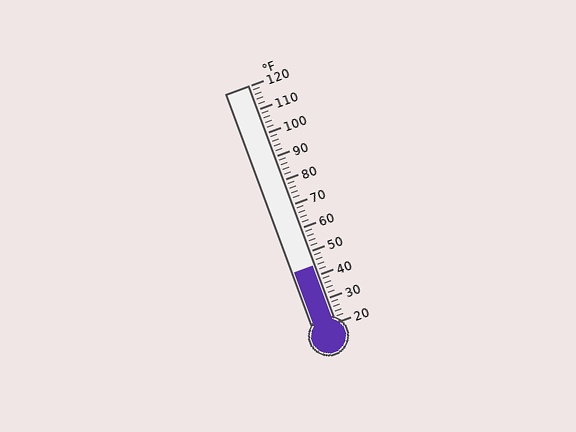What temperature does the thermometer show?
The thermometer shows approximately 44°F.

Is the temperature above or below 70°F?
The temperature is below 70°F.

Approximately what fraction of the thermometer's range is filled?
The thermometer is filled to approximately 25% of its range.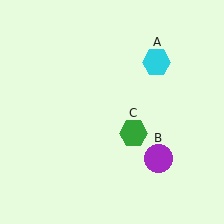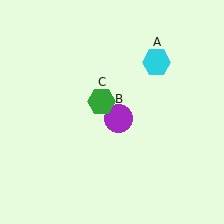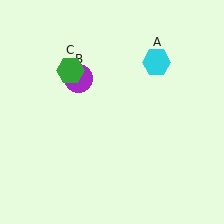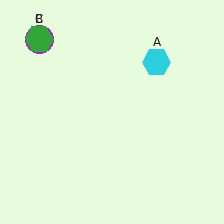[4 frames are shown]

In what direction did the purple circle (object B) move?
The purple circle (object B) moved up and to the left.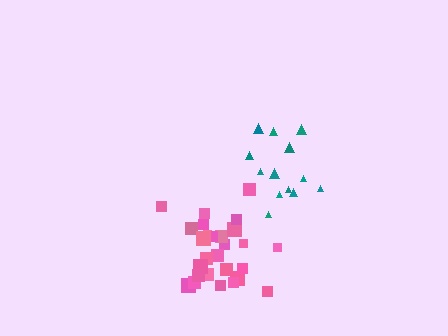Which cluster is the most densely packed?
Pink.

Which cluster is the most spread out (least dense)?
Teal.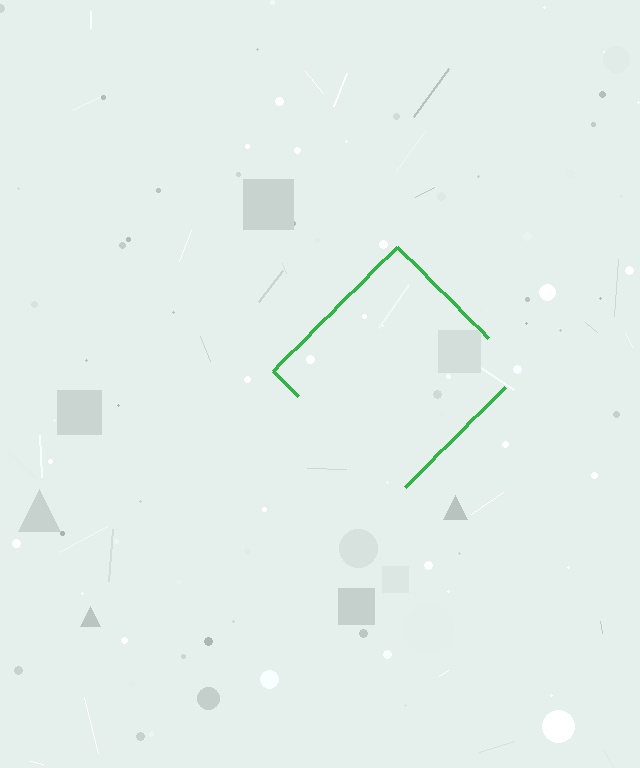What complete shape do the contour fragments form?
The contour fragments form a diamond.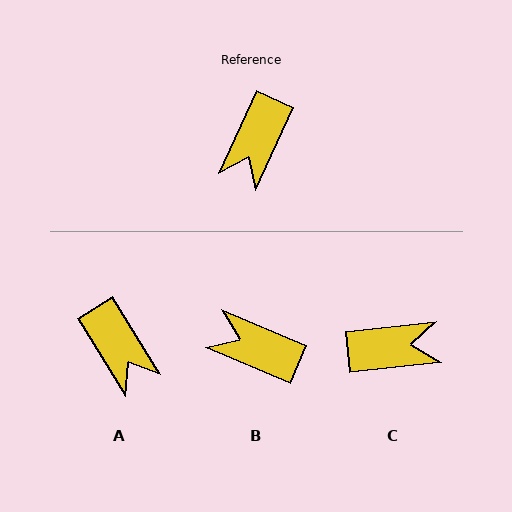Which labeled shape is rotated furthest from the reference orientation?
C, about 120 degrees away.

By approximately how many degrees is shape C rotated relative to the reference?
Approximately 120 degrees counter-clockwise.